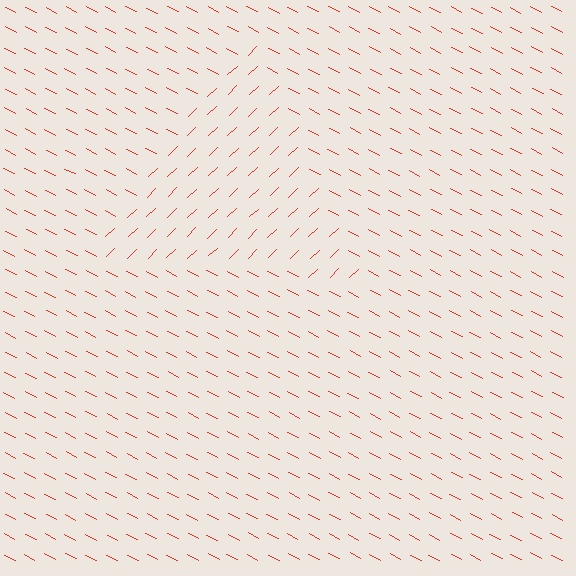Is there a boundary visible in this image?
Yes, there is a texture boundary formed by a change in line orientation.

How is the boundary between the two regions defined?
The boundary is defined purely by a change in line orientation (approximately 70 degrees difference). All lines are the same color and thickness.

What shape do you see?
I see a triangle.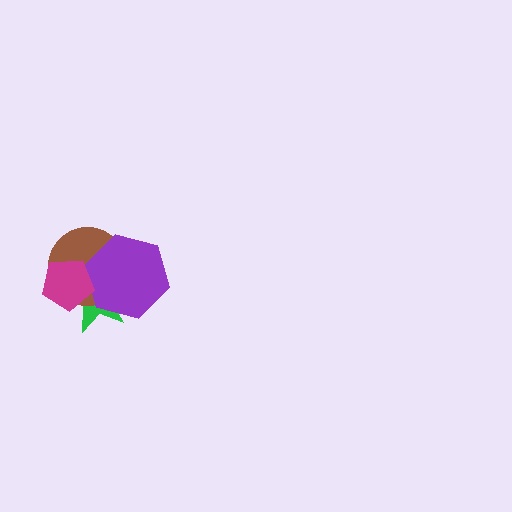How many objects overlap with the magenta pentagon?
3 objects overlap with the magenta pentagon.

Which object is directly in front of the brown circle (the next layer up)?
The purple hexagon is directly in front of the brown circle.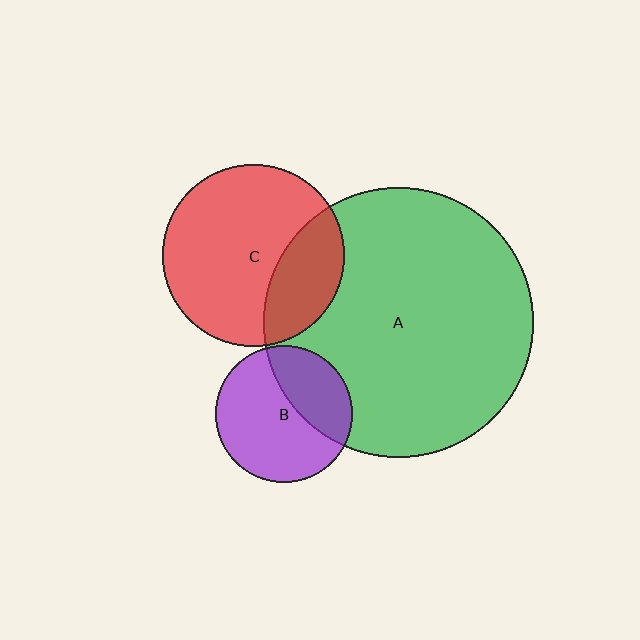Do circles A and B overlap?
Yes.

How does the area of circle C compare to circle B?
Approximately 1.8 times.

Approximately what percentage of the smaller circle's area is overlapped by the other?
Approximately 35%.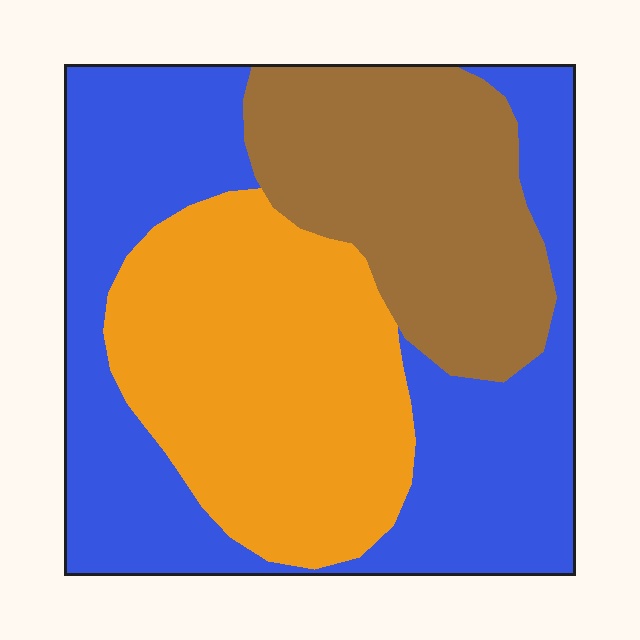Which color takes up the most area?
Blue, at roughly 40%.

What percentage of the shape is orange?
Orange covers 32% of the shape.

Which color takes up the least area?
Brown, at roughly 25%.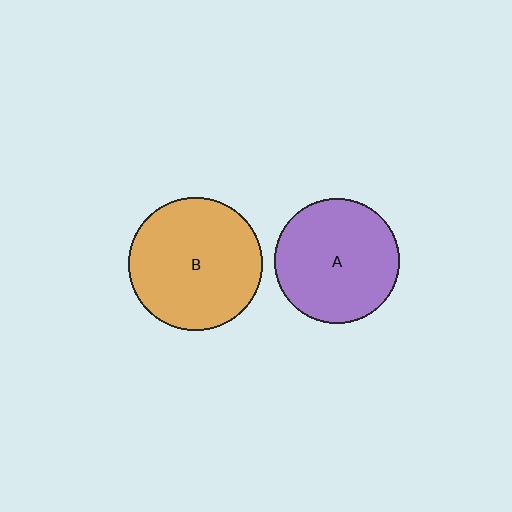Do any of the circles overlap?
No, none of the circles overlap.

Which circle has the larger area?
Circle B (orange).